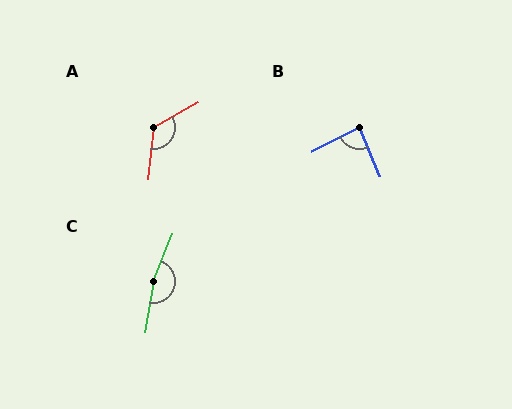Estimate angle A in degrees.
Approximately 126 degrees.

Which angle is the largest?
C, at approximately 167 degrees.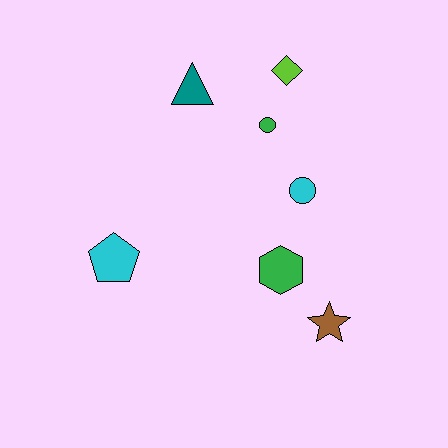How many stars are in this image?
There is 1 star.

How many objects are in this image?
There are 7 objects.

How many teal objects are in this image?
There is 1 teal object.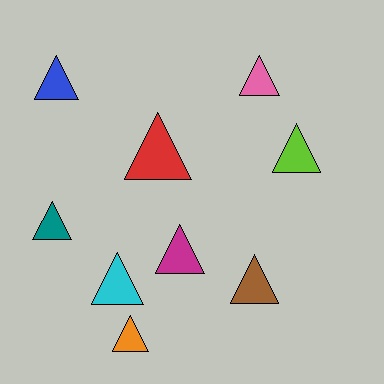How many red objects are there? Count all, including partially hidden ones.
There is 1 red object.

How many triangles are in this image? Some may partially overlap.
There are 9 triangles.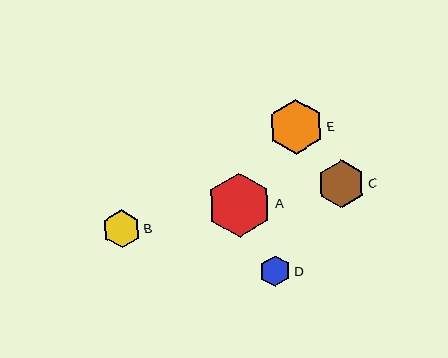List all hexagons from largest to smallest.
From largest to smallest: A, E, C, B, D.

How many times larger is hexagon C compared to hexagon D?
Hexagon C is approximately 1.5 times the size of hexagon D.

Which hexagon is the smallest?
Hexagon D is the smallest with a size of approximately 31 pixels.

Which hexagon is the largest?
Hexagon A is the largest with a size of approximately 65 pixels.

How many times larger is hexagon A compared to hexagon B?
Hexagon A is approximately 1.7 times the size of hexagon B.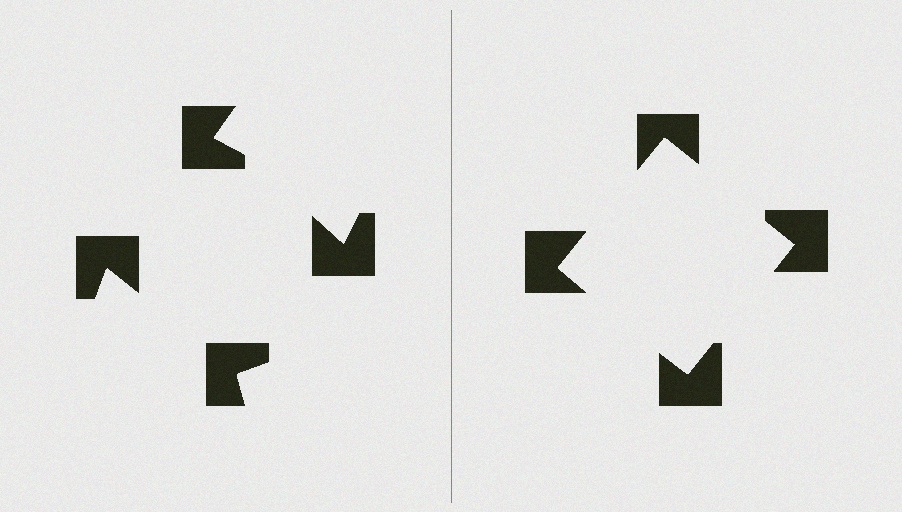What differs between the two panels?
The notched squares are positioned identically on both sides; only the wedge orientations differ. On the right they align to a square; on the left they are misaligned.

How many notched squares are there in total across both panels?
8 — 4 on each side.